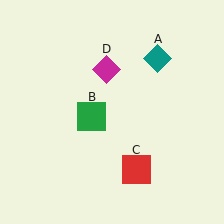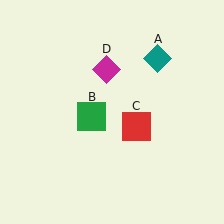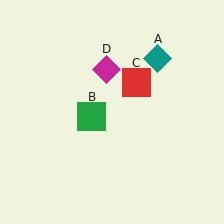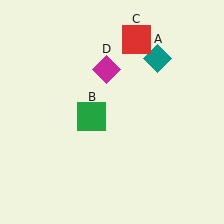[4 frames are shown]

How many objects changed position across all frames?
1 object changed position: red square (object C).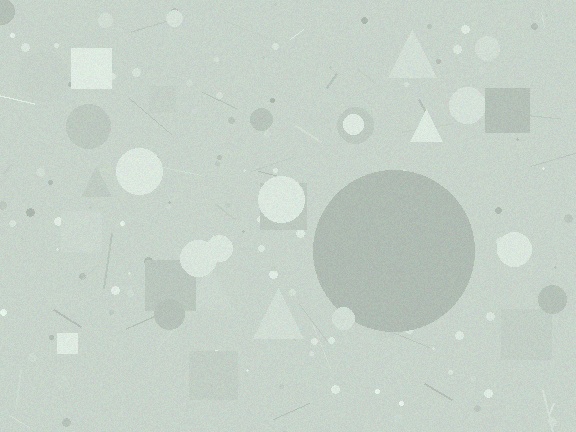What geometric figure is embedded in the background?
A circle is embedded in the background.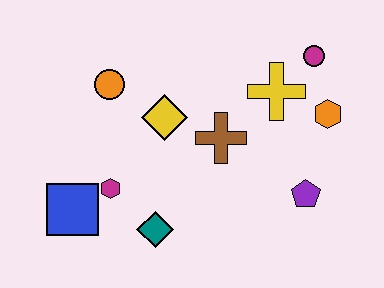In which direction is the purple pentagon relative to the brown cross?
The purple pentagon is to the right of the brown cross.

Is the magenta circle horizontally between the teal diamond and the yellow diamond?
No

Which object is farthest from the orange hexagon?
The blue square is farthest from the orange hexagon.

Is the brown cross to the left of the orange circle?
No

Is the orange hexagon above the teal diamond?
Yes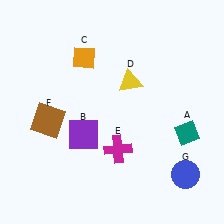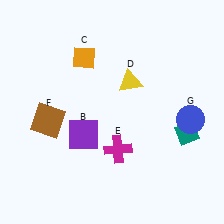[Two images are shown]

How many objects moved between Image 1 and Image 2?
1 object moved between the two images.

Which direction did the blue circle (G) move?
The blue circle (G) moved up.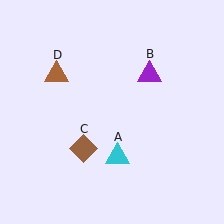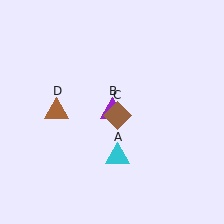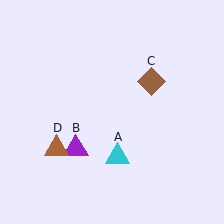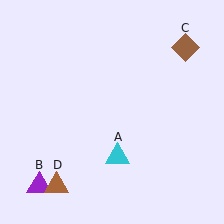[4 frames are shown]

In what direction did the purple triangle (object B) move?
The purple triangle (object B) moved down and to the left.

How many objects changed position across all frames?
3 objects changed position: purple triangle (object B), brown diamond (object C), brown triangle (object D).